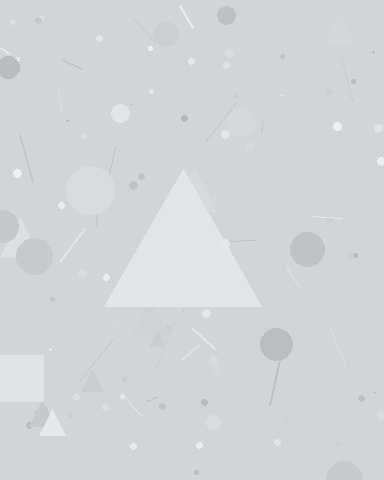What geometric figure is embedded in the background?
A triangle is embedded in the background.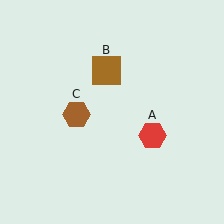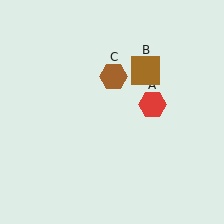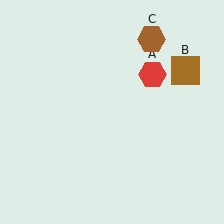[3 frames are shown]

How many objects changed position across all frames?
3 objects changed position: red hexagon (object A), brown square (object B), brown hexagon (object C).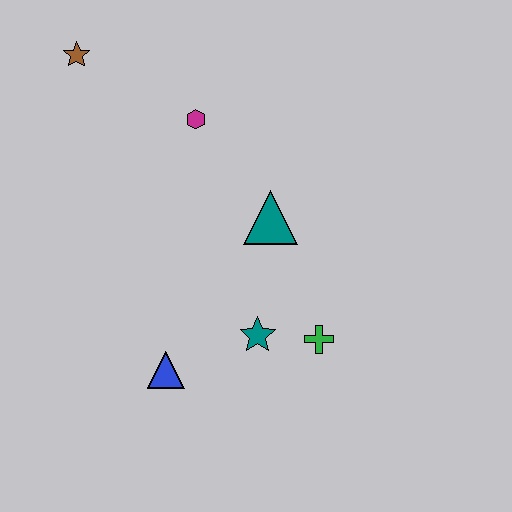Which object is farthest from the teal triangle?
The brown star is farthest from the teal triangle.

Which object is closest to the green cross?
The teal star is closest to the green cross.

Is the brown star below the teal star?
No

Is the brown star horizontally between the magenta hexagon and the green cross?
No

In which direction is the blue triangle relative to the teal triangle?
The blue triangle is below the teal triangle.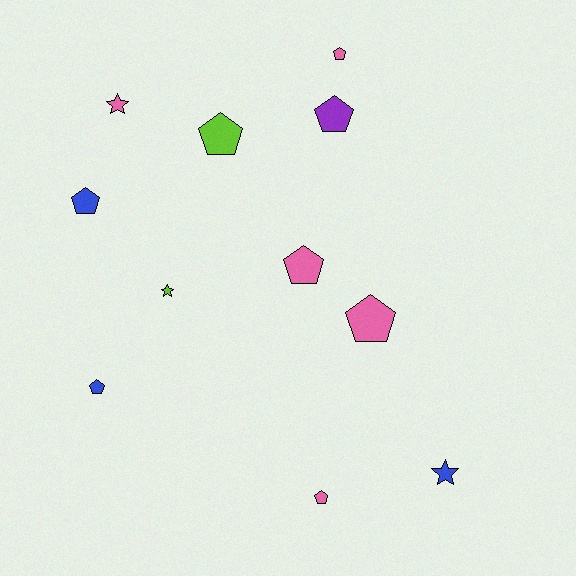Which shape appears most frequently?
Pentagon, with 8 objects.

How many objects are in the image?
There are 11 objects.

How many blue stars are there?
There is 1 blue star.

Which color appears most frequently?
Pink, with 5 objects.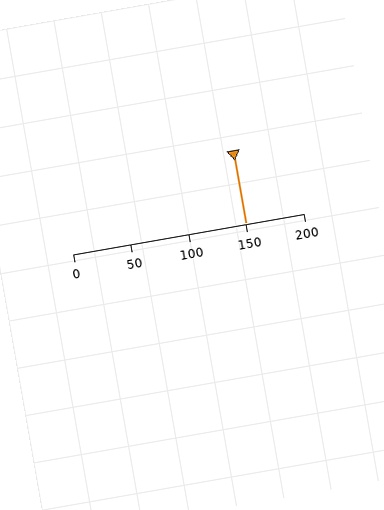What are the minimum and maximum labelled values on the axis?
The axis runs from 0 to 200.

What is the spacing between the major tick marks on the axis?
The major ticks are spaced 50 apart.